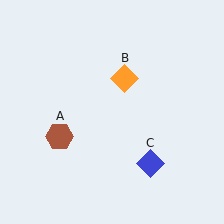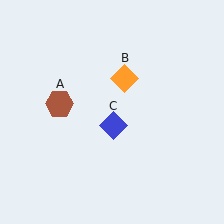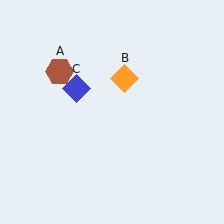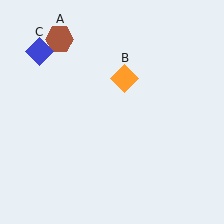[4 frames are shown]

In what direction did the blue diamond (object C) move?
The blue diamond (object C) moved up and to the left.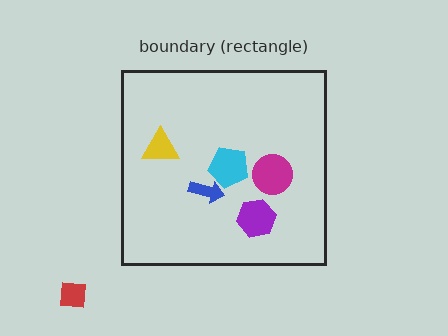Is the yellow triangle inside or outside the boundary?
Inside.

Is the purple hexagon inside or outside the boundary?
Inside.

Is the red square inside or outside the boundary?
Outside.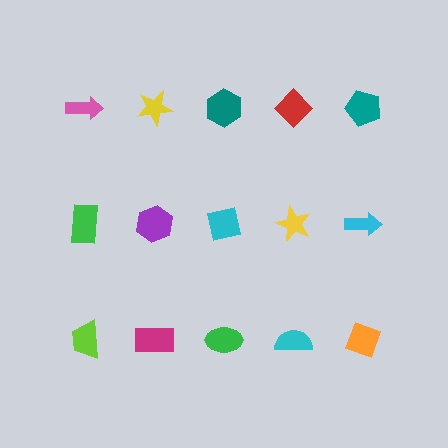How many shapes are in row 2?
5 shapes.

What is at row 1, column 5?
A teal pentagon.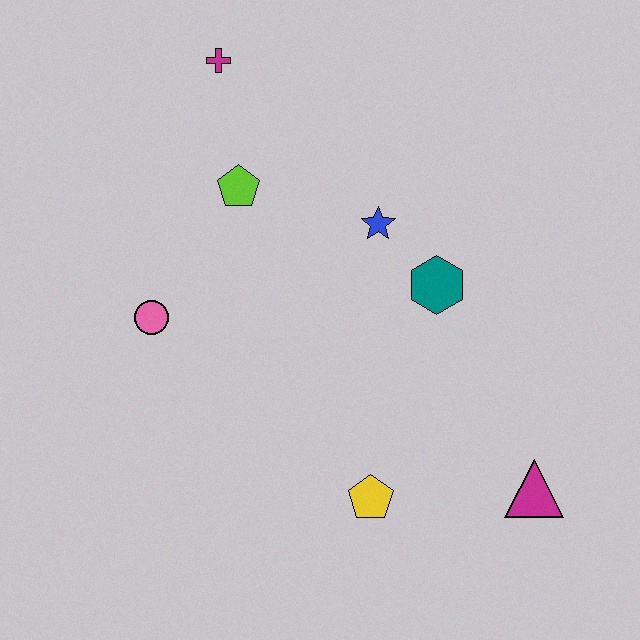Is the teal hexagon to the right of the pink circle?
Yes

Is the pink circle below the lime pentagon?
Yes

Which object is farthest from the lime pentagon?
The magenta triangle is farthest from the lime pentagon.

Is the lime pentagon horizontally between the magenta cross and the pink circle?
No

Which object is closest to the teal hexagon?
The blue star is closest to the teal hexagon.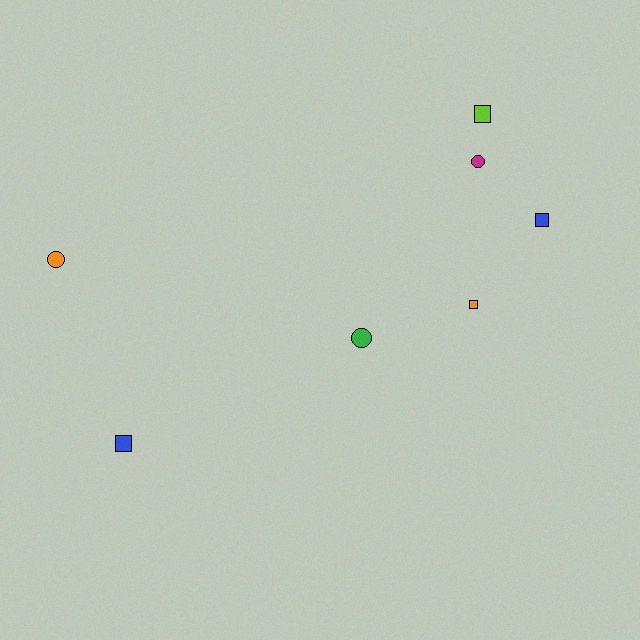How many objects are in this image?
There are 7 objects.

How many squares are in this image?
There are 4 squares.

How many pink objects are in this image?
There are no pink objects.